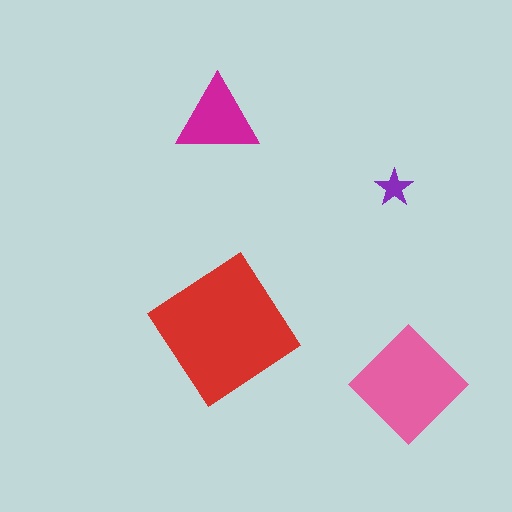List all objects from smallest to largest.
The purple star, the magenta triangle, the pink diamond, the red diamond.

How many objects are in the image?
There are 4 objects in the image.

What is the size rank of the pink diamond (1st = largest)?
2nd.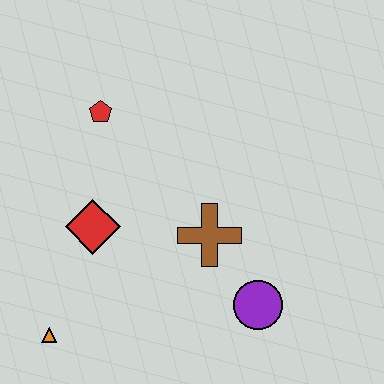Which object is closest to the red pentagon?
The red diamond is closest to the red pentagon.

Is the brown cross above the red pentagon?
No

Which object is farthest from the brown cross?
The orange triangle is farthest from the brown cross.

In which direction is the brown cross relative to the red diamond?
The brown cross is to the right of the red diamond.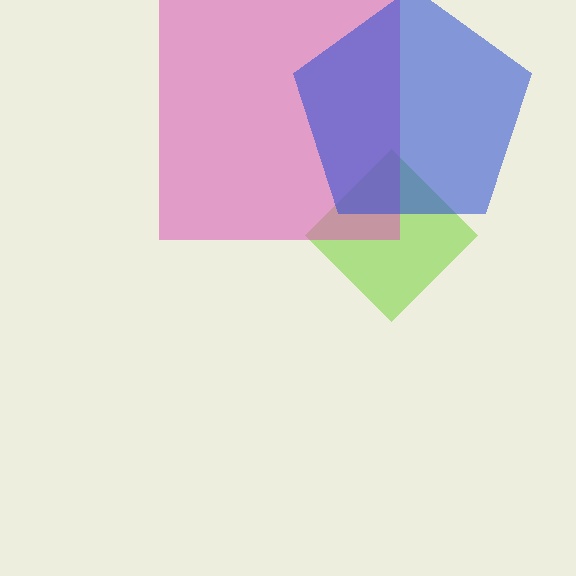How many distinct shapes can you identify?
There are 3 distinct shapes: a lime diamond, a pink square, a blue pentagon.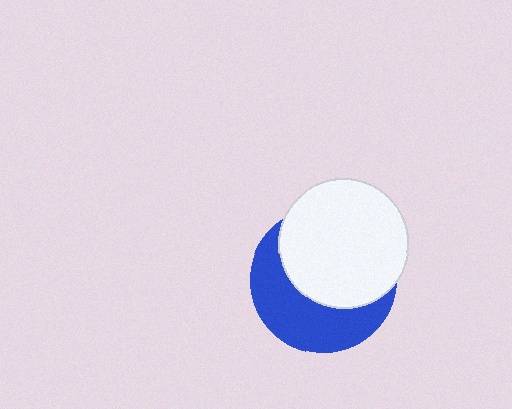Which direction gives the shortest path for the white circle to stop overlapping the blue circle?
Moving toward the upper-right gives the shortest separation.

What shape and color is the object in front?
The object in front is a white circle.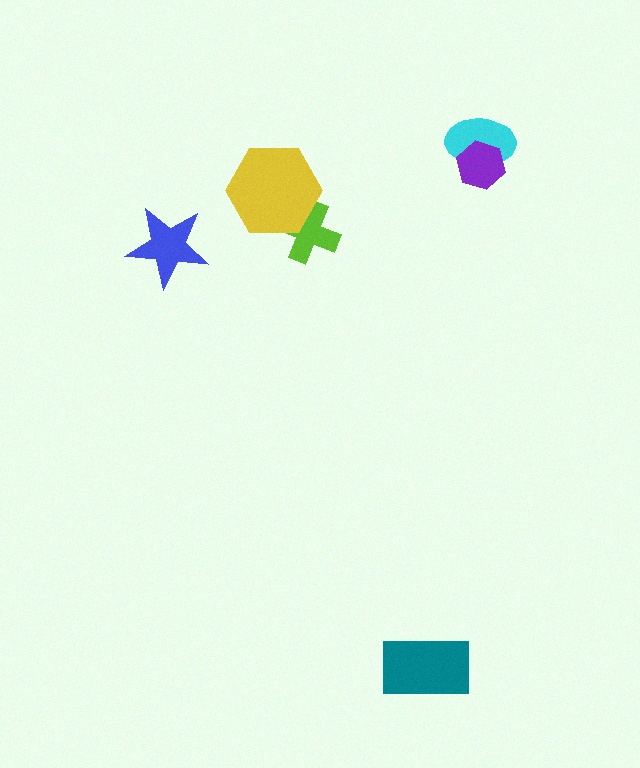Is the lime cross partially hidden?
Yes, it is partially covered by another shape.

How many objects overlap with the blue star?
0 objects overlap with the blue star.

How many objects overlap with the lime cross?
1 object overlaps with the lime cross.